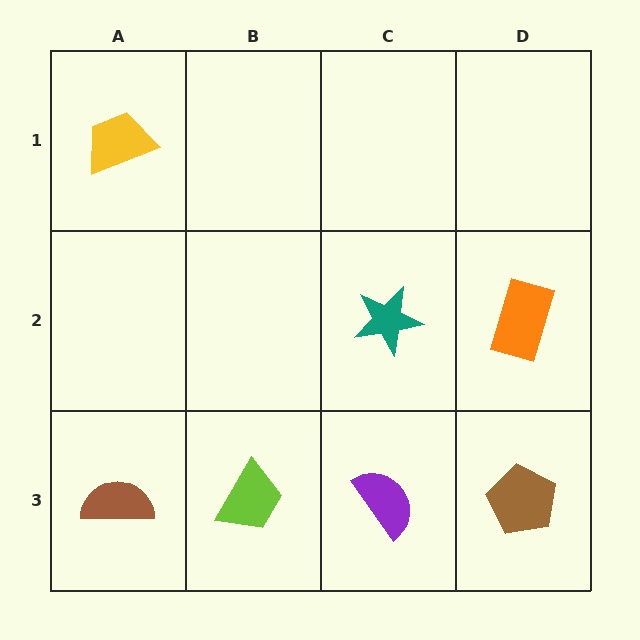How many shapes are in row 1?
1 shape.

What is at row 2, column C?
A teal star.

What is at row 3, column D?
A brown pentagon.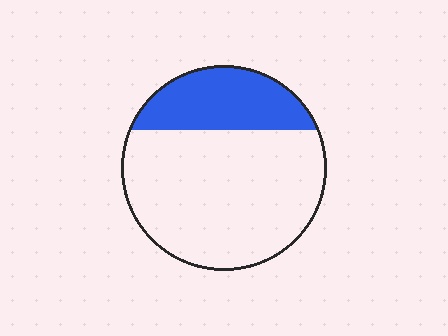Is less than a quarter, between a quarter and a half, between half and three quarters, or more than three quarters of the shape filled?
Between a quarter and a half.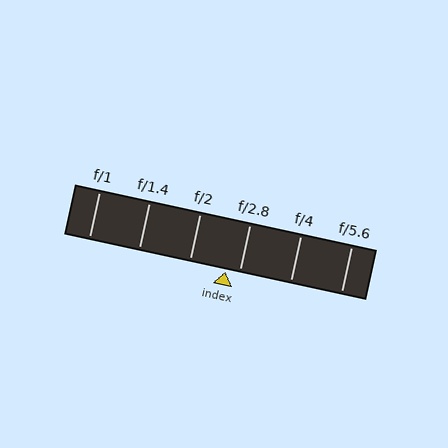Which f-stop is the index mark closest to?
The index mark is closest to f/2.8.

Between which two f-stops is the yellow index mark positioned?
The index mark is between f/2 and f/2.8.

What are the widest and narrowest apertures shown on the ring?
The widest aperture shown is f/1 and the narrowest is f/5.6.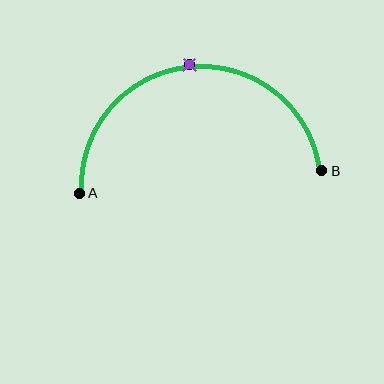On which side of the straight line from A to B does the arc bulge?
The arc bulges above the straight line connecting A and B.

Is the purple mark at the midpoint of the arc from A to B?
Yes. The purple mark lies on the arc at equal arc-length from both A and B — it is the arc midpoint.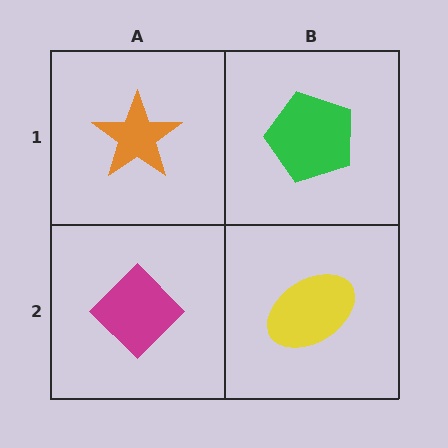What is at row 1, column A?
An orange star.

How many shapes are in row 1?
2 shapes.